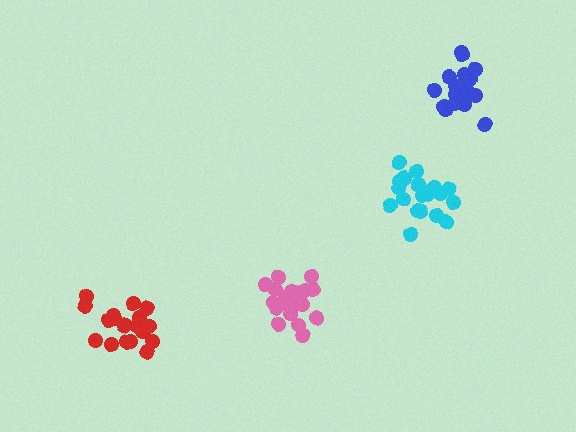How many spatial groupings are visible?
There are 4 spatial groupings.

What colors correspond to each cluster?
The clusters are colored: cyan, pink, red, blue.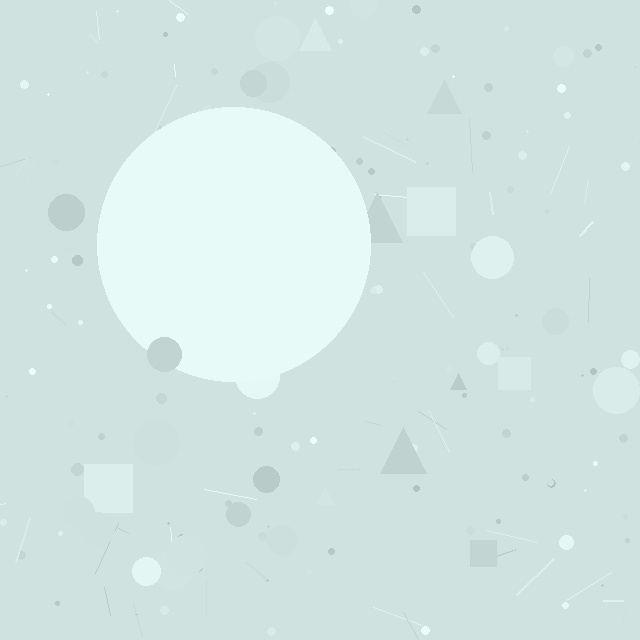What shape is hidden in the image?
A circle is hidden in the image.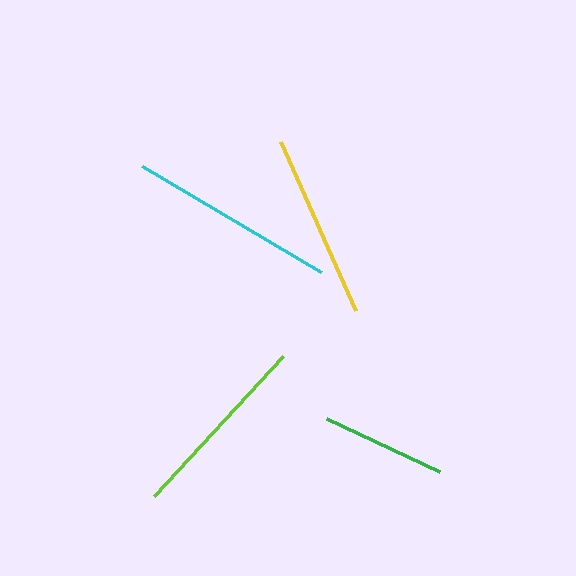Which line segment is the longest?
The cyan line is the longest at approximately 208 pixels.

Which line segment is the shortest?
The green line is the shortest at approximately 125 pixels.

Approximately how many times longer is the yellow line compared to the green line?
The yellow line is approximately 1.5 times the length of the green line.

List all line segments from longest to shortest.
From longest to shortest: cyan, lime, yellow, green.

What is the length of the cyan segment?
The cyan segment is approximately 208 pixels long.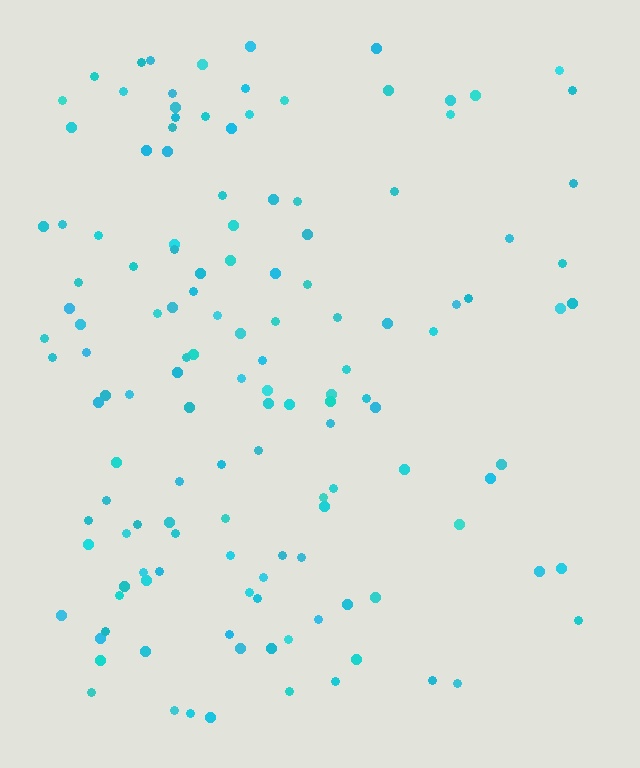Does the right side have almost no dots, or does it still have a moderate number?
Still a moderate number, just noticeably fewer than the left.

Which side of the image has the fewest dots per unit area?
The right.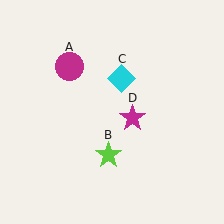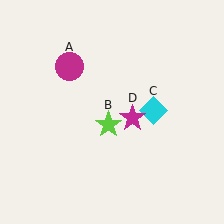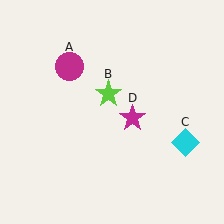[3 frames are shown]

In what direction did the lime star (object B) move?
The lime star (object B) moved up.